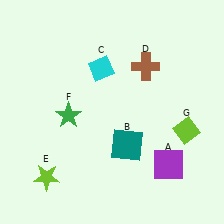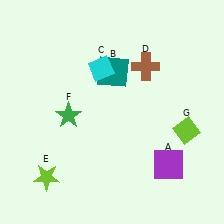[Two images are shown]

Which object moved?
The teal square (B) moved up.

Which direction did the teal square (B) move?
The teal square (B) moved up.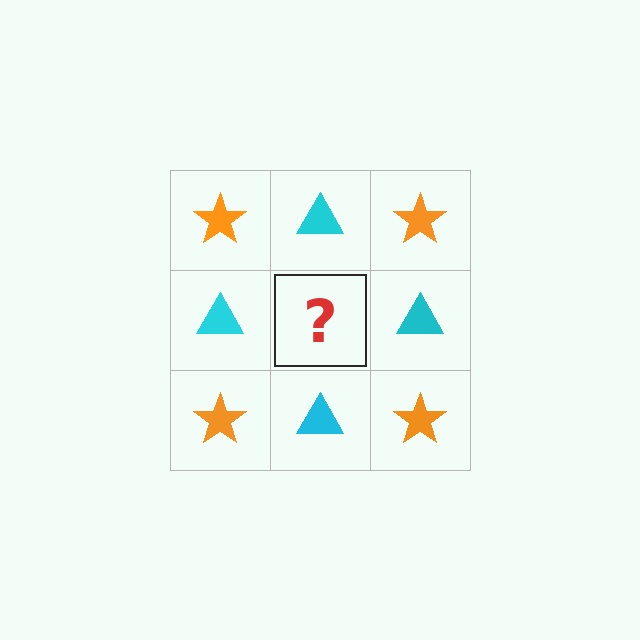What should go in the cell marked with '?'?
The missing cell should contain an orange star.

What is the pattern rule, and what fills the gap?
The rule is that it alternates orange star and cyan triangle in a checkerboard pattern. The gap should be filled with an orange star.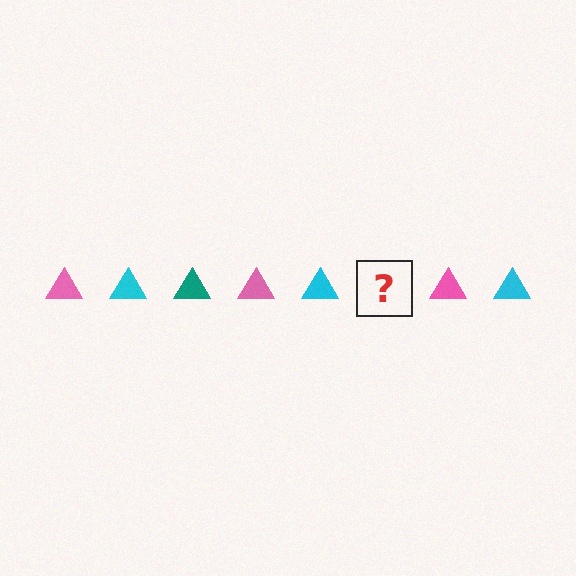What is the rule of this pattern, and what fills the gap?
The rule is that the pattern cycles through pink, cyan, teal triangles. The gap should be filled with a teal triangle.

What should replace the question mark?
The question mark should be replaced with a teal triangle.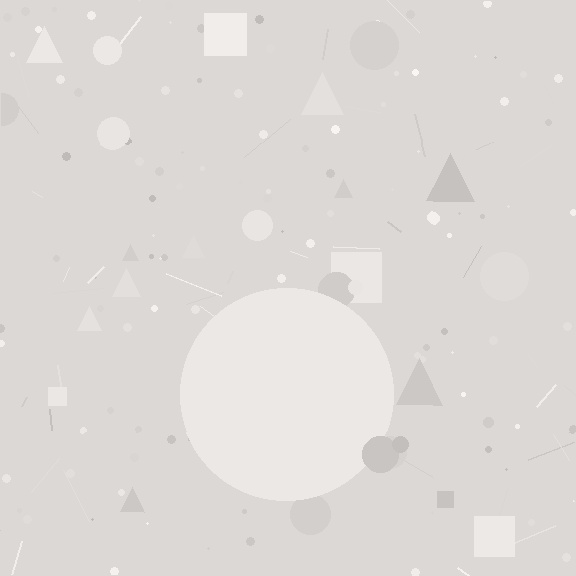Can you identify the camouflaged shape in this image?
The camouflaged shape is a circle.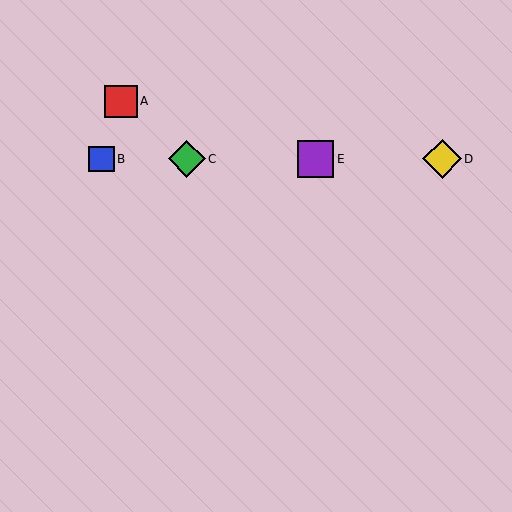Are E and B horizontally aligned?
Yes, both are at y≈159.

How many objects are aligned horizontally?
4 objects (B, C, D, E) are aligned horizontally.